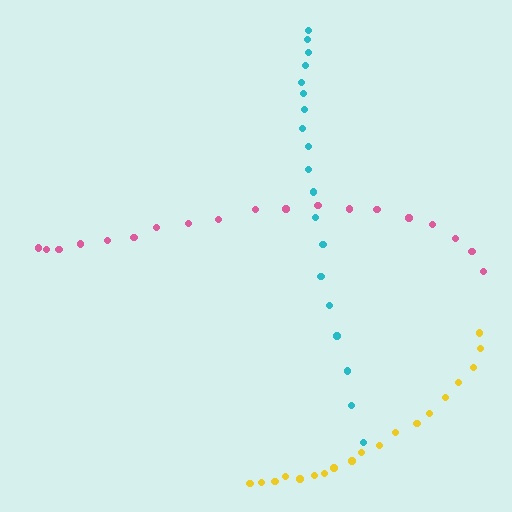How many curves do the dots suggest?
There are 3 distinct paths.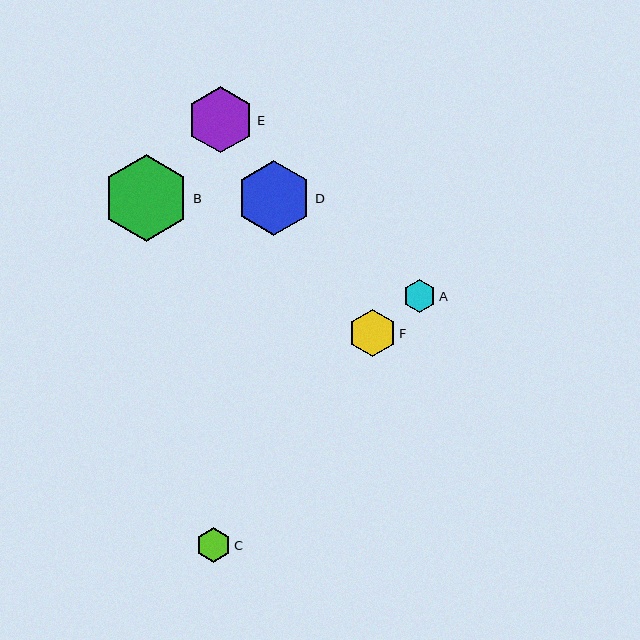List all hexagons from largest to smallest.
From largest to smallest: B, D, E, F, C, A.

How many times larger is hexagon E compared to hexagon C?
Hexagon E is approximately 1.9 times the size of hexagon C.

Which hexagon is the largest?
Hexagon B is the largest with a size of approximately 87 pixels.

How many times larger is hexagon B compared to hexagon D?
Hexagon B is approximately 1.2 times the size of hexagon D.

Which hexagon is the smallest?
Hexagon A is the smallest with a size of approximately 33 pixels.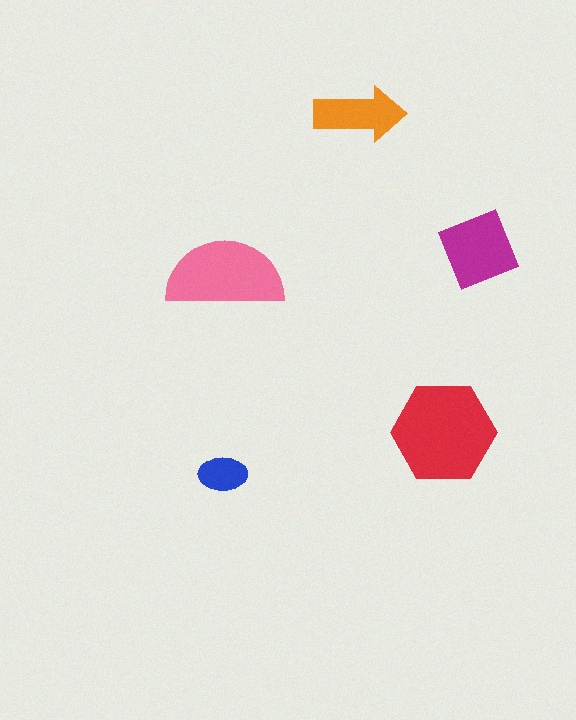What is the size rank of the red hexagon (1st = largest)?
1st.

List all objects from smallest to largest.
The blue ellipse, the orange arrow, the magenta square, the pink semicircle, the red hexagon.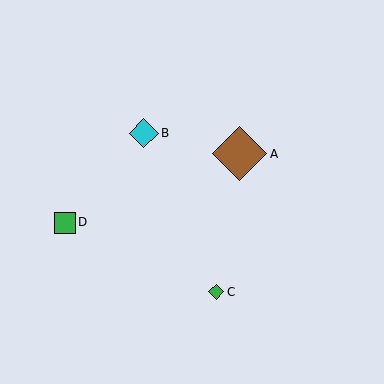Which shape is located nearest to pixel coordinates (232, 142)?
The brown diamond (labeled A) at (239, 154) is nearest to that location.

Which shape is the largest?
The brown diamond (labeled A) is the largest.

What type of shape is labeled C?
Shape C is a green diamond.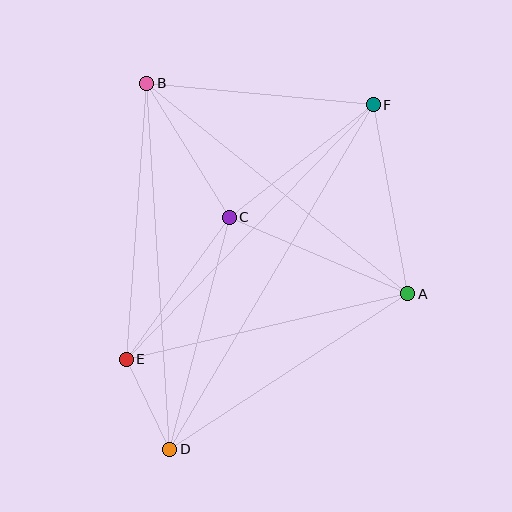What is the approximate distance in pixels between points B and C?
The distance between B and C is approximately 157 pixels.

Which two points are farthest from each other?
Points D and F are farthest from each other.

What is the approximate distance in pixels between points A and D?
The distance between A and D is approximately 284 pixels.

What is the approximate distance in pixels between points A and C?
The distance between A and C is approximately 194 pixels.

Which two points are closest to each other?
Points D and E are closest to each other.